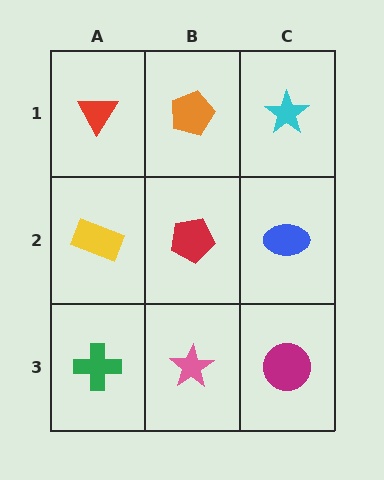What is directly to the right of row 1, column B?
A cyan star.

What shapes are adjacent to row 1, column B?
A red pentagon (row 2, column B), a red triangle (row 1, column A), a cyan star (row 1, column C).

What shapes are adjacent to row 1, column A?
A yellow rectangle (row 2, column A), an orange pentagon (row 1, column B).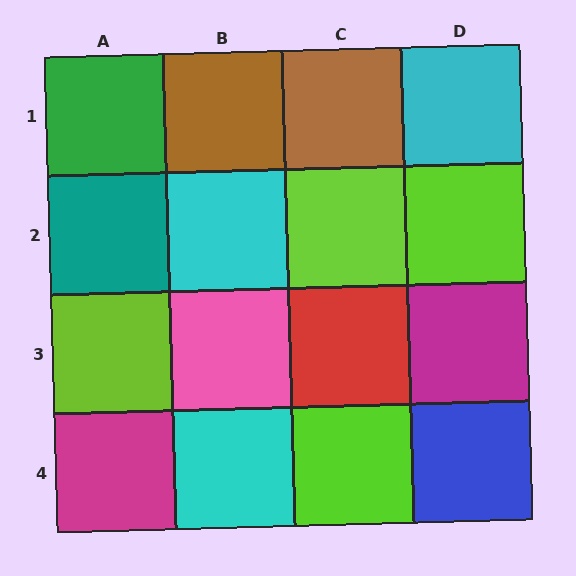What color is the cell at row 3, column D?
Magenta.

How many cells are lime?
4 cells are lime.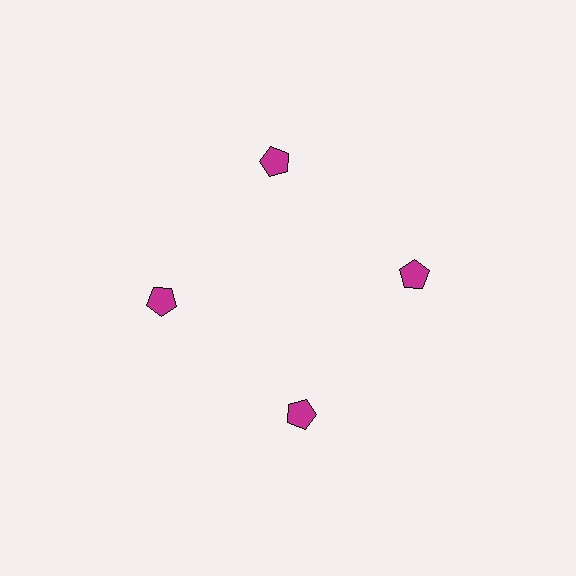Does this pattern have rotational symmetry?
Yes, this pattern has 4-fold rotational symmetry. It looks the same after rotating 90 degrees around the center.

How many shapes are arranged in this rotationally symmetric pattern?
There are 4 shapes, arranged in 4 groups of 1.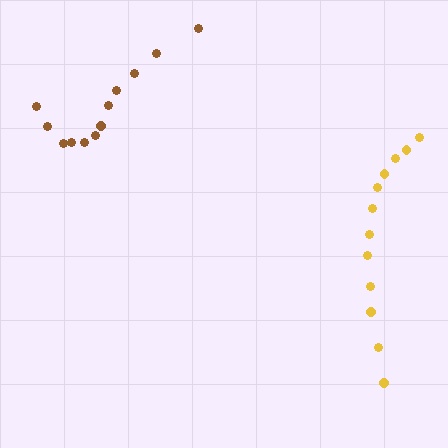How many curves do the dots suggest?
There are 2 distinct paths.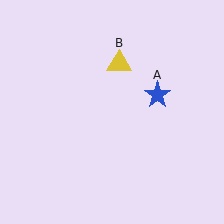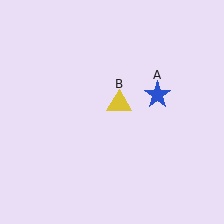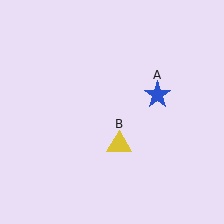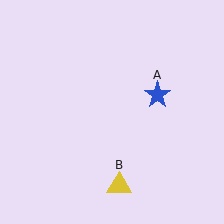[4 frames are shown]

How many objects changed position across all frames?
1 object changed position: yellow triangle (object B).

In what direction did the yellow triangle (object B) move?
The yellow triangle (object B) moved down.